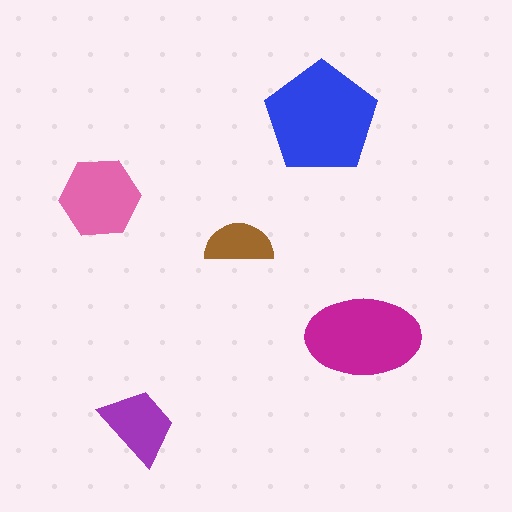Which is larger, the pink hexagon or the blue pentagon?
The blue pentagon.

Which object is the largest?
The blue pentagon.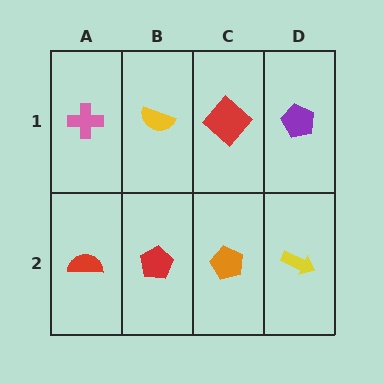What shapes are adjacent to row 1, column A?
A red semicircle (row 2, column A), a yellow semicircle (row 1, column B).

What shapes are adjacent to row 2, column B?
A yellow semicircle (row 1, column B), a red semicircle (row 2, column A), an orange pentagon (row 2, column C).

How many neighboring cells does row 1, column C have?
3.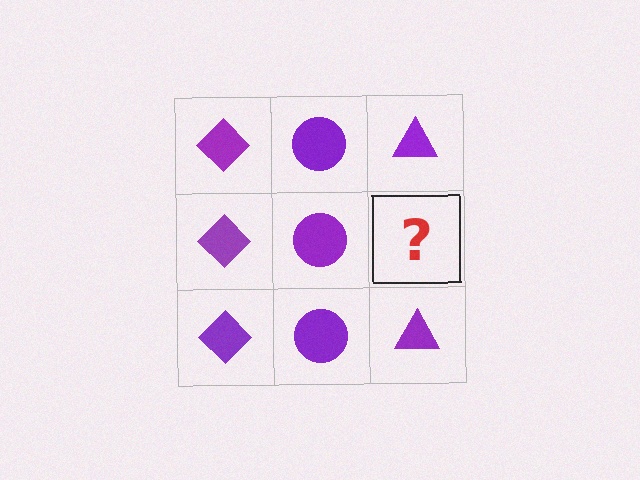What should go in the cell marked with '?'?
The missing cell should contain a purple triangle.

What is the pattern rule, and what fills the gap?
The rule is that each column has a consistent shape. The gap should be filled with a purple triangle.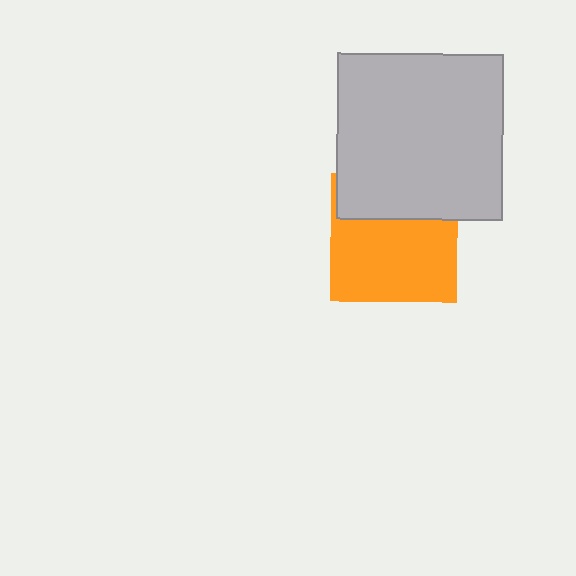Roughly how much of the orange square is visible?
Most of it is visible (roughly 66%).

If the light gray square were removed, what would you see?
You would see the complete orange square.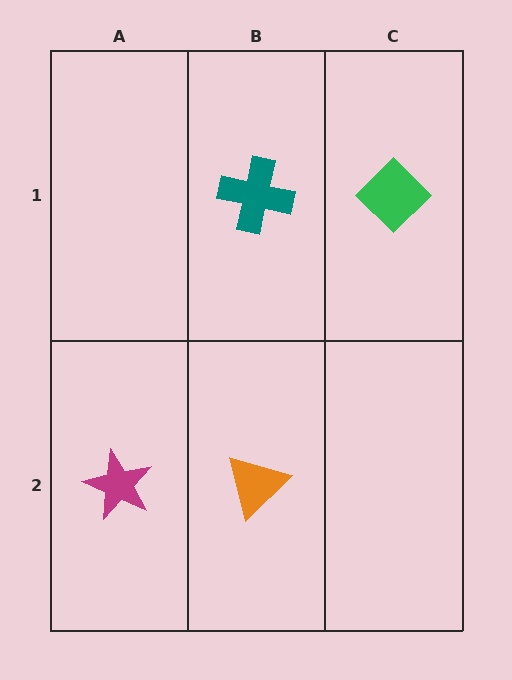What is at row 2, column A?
A magenta star.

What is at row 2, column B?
An orange triangle.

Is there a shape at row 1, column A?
No, that cell is empty.